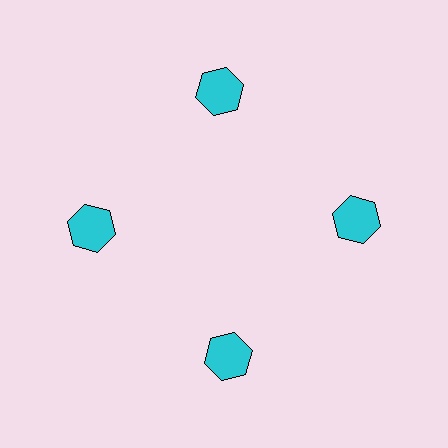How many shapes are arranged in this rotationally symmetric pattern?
There are 4 shapes, arranged in 4 groups of 1.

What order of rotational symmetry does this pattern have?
This pattern has 4-fold rotational symmetry.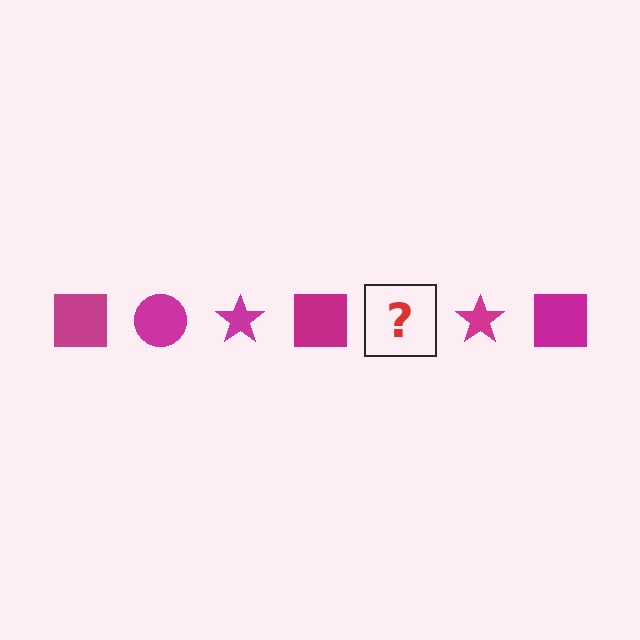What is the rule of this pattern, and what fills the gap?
The rule is that the pattern cycles through square, circle, star shapes in magenta. The gap should be filled with a magenta circle.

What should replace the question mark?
The question mark should be replaced with a magenta circle.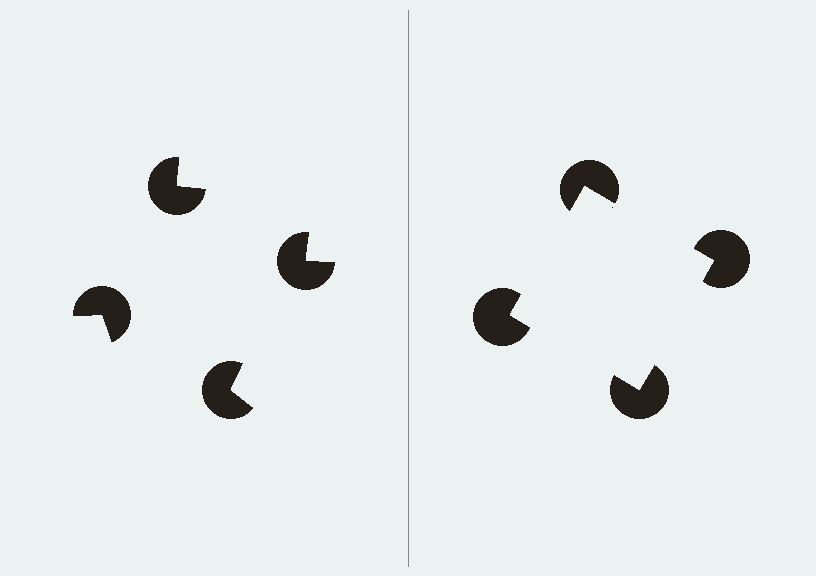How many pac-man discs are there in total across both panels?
8 — 4 on each side.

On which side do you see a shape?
An illusory square appears on the right side. On the left side the wedge cuts are rotated, so no coherent shape forms.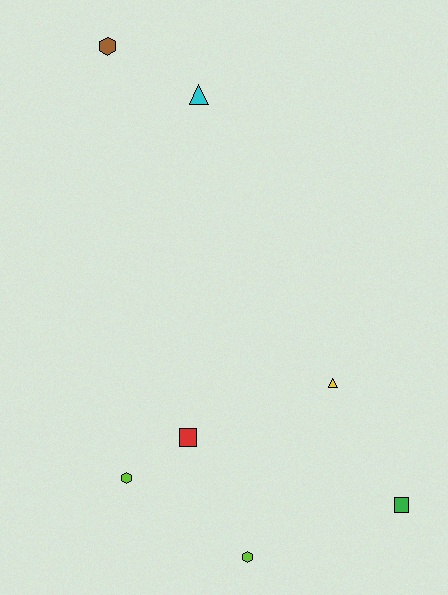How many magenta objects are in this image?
There are no magenta objects.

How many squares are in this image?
There are 2 squares.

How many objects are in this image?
There are 7 objects.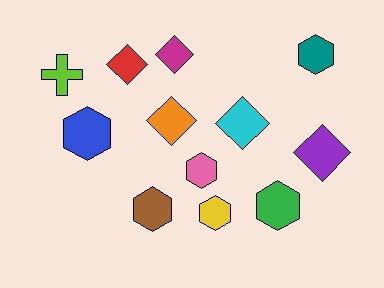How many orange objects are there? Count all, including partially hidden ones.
There is 1 orange object.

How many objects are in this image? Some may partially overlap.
There are 12 objects.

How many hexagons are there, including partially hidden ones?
There are 6 hexagons.